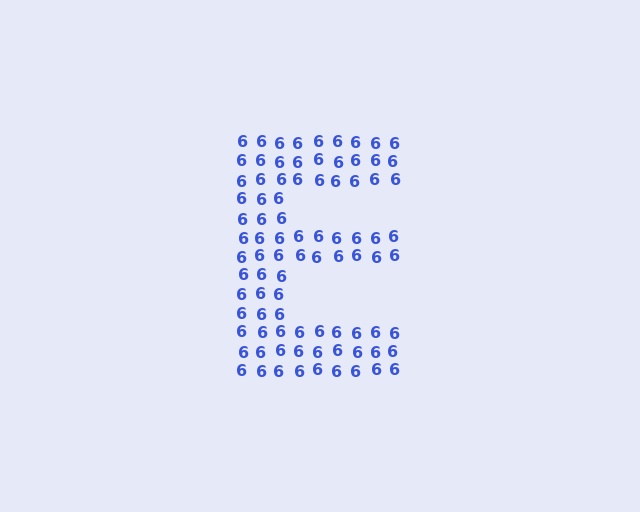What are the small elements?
The small elements are digit 6's.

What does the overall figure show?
The overall figure shows the letter E.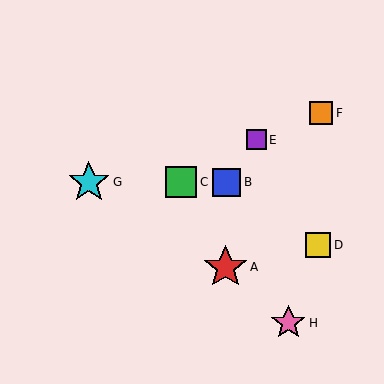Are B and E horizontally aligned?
No, B is at y≈182 and E is at y≈140.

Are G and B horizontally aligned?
Yes, both are at y≈182.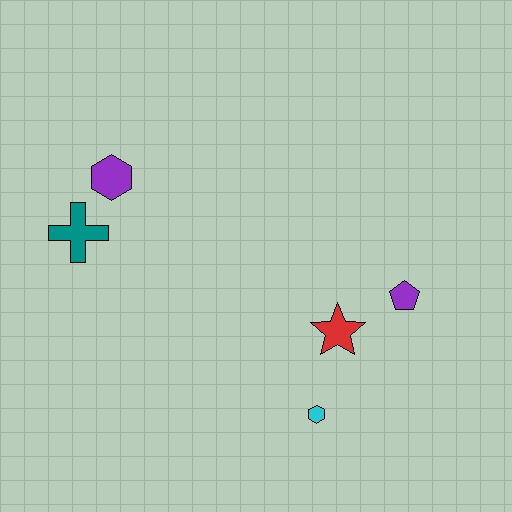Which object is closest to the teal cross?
The purple hexagon is closest to the teal cross.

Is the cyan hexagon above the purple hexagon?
No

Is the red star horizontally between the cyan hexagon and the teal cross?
No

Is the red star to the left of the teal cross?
No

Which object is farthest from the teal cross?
The purple pentagon is farthest from the teal cross.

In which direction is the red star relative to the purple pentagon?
The red star is to the left of the purple pentagon.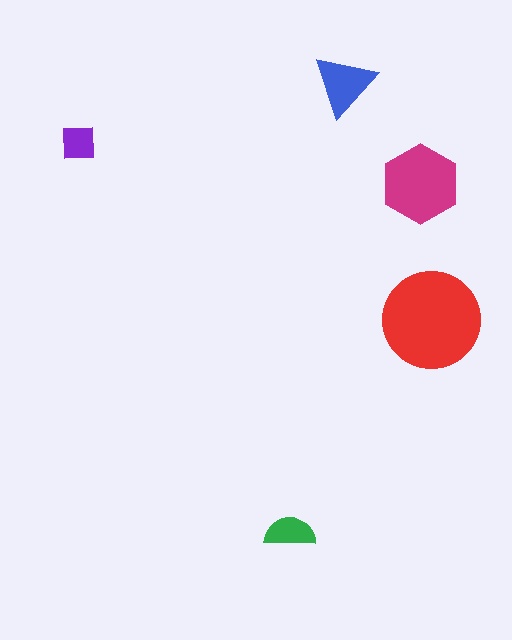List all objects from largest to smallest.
The red circle, the magenta hexagon, the blue triangle, the green semicircle, the purple square.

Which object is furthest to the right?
The red circle is rightmost.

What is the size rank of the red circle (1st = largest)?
1st.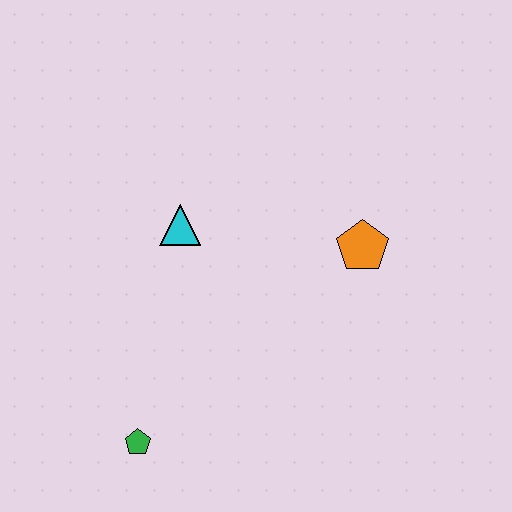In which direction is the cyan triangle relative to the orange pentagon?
The cyan triangle is to the left of the orange pentagon.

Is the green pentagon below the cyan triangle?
Yes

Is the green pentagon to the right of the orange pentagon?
No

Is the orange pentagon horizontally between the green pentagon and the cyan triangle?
No